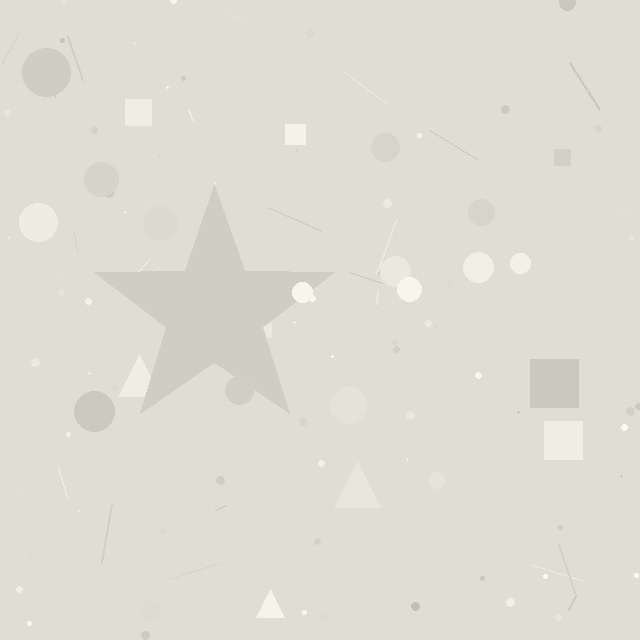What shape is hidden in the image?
A star is hidden in the image.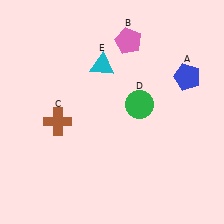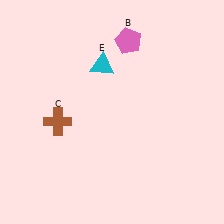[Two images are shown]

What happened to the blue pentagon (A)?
The blue pentagon (A) was removed in Image 2. It was in the top-right area of Image 1.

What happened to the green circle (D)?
The green circle (D) was removed in Image 2. It was in the top-right area of Image 1.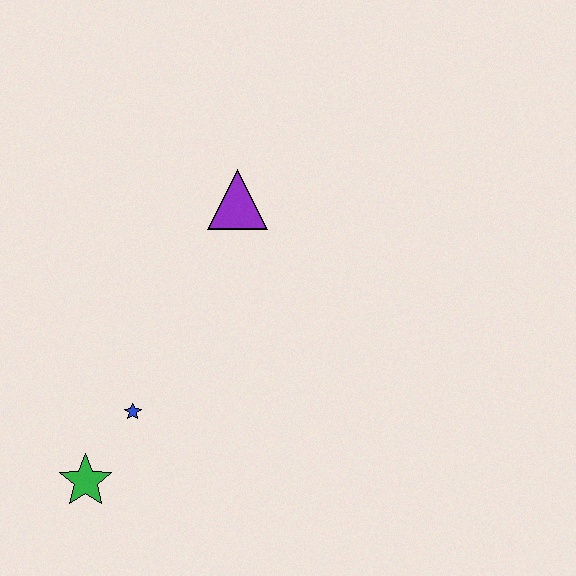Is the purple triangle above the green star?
Yes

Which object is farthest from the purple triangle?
The green star is farthest from the purple triangle.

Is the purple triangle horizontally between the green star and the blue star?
No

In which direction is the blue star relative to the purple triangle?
The blue star is below the purple triangle.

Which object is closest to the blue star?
The green star is closest to the blue star.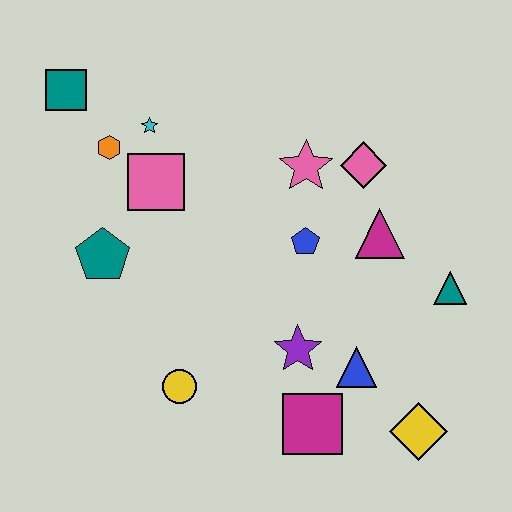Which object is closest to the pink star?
The pink diamond is closest to the pink star.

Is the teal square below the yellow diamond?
No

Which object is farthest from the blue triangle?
The teal square is farthest from the blue triangle.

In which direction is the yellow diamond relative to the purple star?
The yellow diamond is to the right of the purple star.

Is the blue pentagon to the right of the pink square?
Yes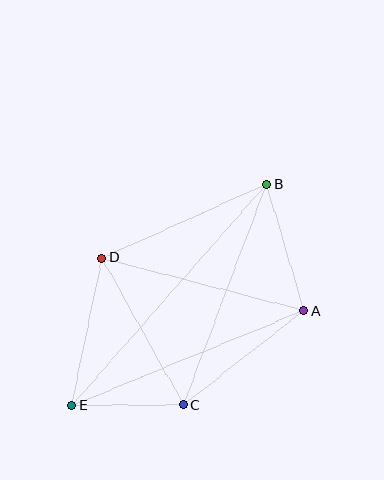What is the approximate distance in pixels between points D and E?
The distance between D and E is approximately 150 pixels.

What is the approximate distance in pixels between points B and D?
The distance between B and D is approximately 181 pixels.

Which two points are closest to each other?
Points C and E are closest to each other.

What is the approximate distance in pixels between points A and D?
The distance between A and D is approximately 209 pixels.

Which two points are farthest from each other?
Points B and E are farthest from each other.